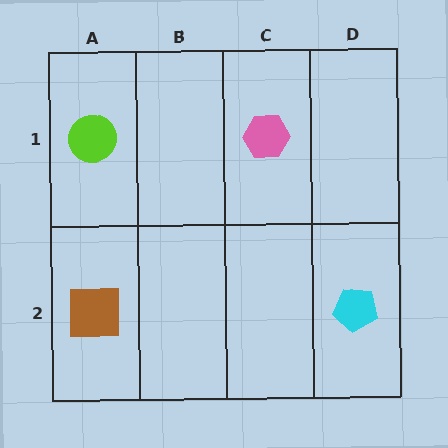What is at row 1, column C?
A pink hexagon.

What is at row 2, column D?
A cyan pentagon.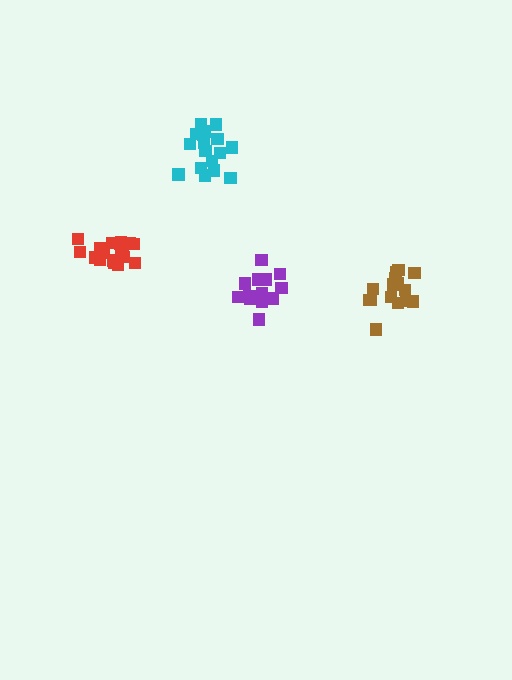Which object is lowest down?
The purple cluster is bottommost.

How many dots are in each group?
Group 1: 15 dots, Group 2: 17 dots, Group 3: 20 dots, Group 4: 14 dots (66 total).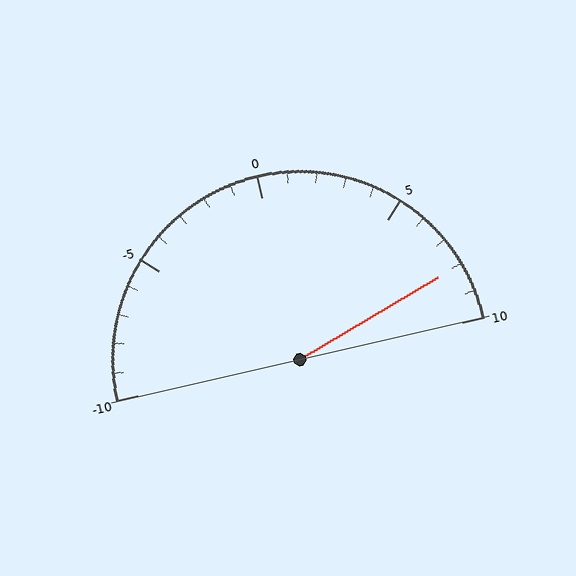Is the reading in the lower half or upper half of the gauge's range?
The reading is in the upper half of the range (-10 to 10).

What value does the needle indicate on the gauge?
The needle indicates approximately 8.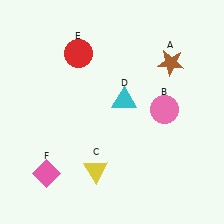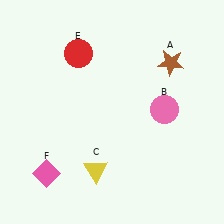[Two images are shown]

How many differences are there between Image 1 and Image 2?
There is 1 difference between the two images.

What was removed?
The cyan triangle (D) was removed in Image 2.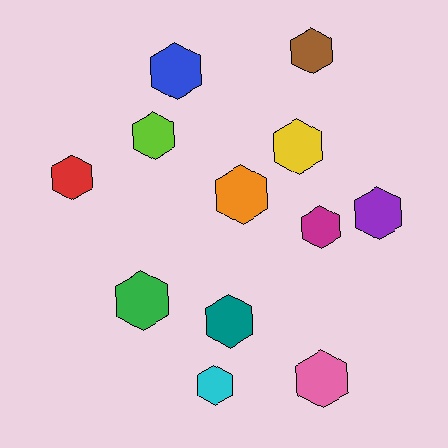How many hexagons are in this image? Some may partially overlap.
There are 12 hexagons.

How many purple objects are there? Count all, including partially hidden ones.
There is 1 purple object.